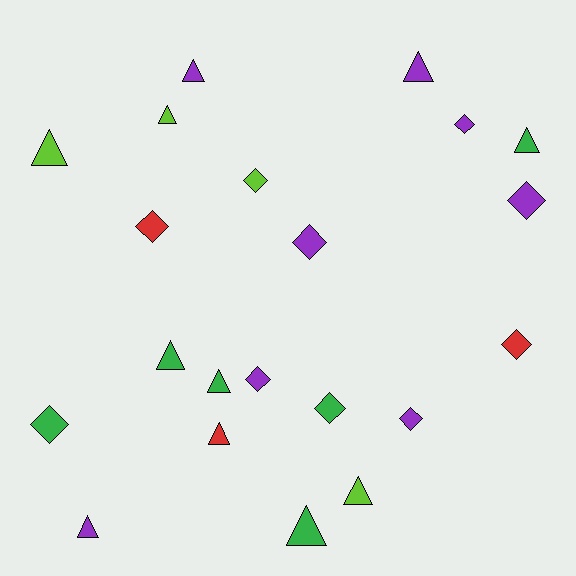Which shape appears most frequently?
Triangle, with 11 objects.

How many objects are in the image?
There are 21 objects.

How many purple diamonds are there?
There are 5 purple diamonds.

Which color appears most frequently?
Purple, with 8 objects.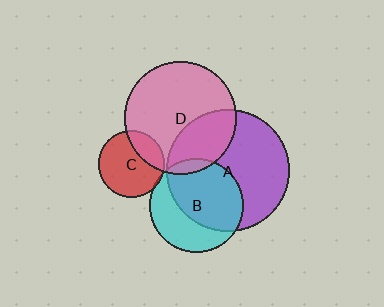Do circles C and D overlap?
Yes.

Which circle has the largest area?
Circle A (purple).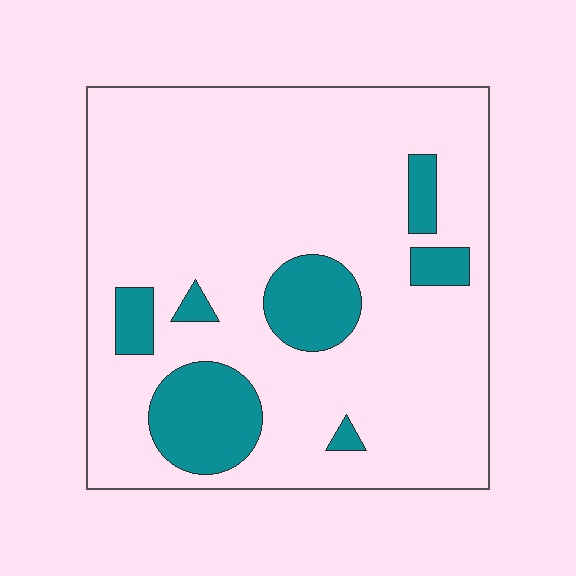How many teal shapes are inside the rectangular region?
7.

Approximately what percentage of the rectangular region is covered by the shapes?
Approximately 15%.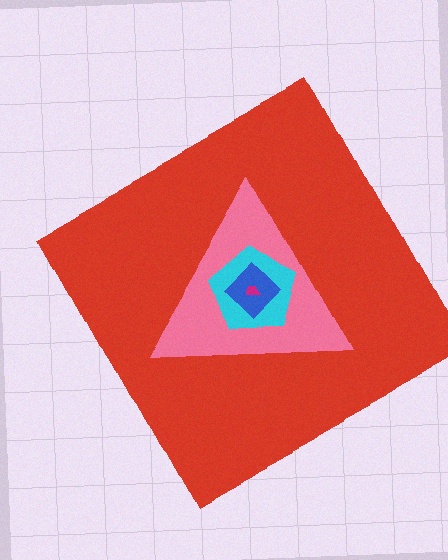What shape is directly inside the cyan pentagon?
The blue diamond.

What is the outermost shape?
The red square.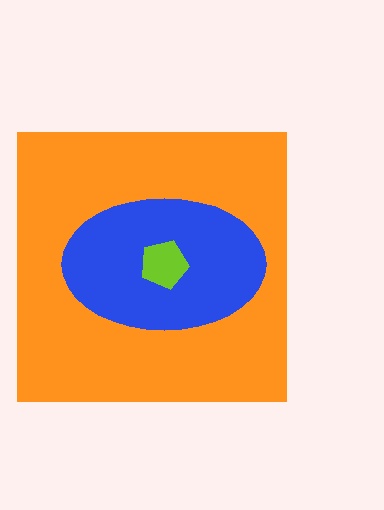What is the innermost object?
The lime pentagon.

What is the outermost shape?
The orange square.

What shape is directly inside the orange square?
The blue ellipse.